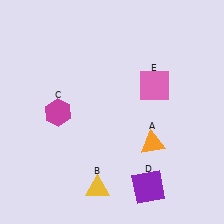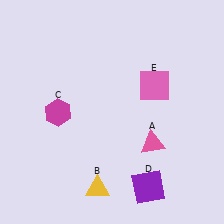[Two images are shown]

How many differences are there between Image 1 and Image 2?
There is 1 difference between the two images.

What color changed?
The triangle (A) changed from orange in Image 1 to pink in Image 2.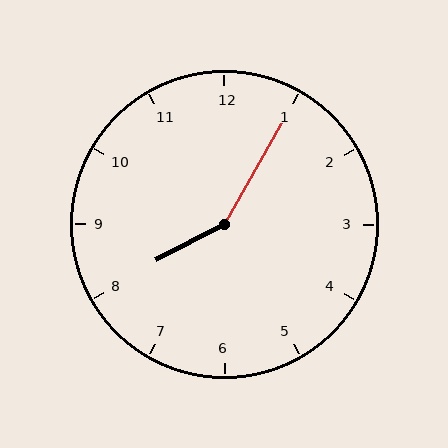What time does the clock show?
8:05.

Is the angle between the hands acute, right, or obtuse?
It is obtuse.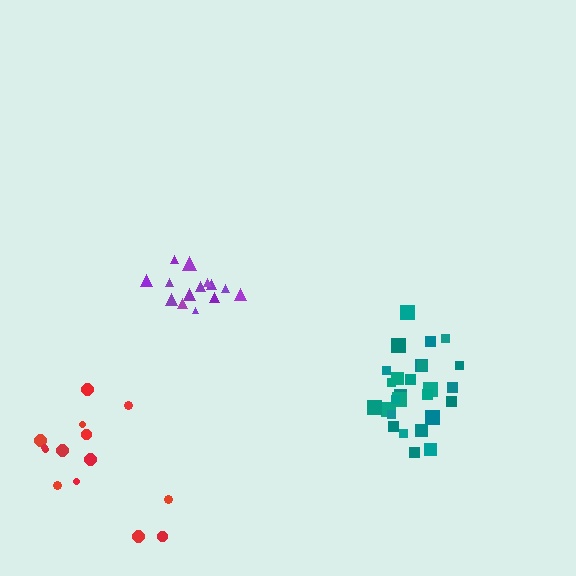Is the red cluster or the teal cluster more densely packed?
Teal.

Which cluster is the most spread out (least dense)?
Red.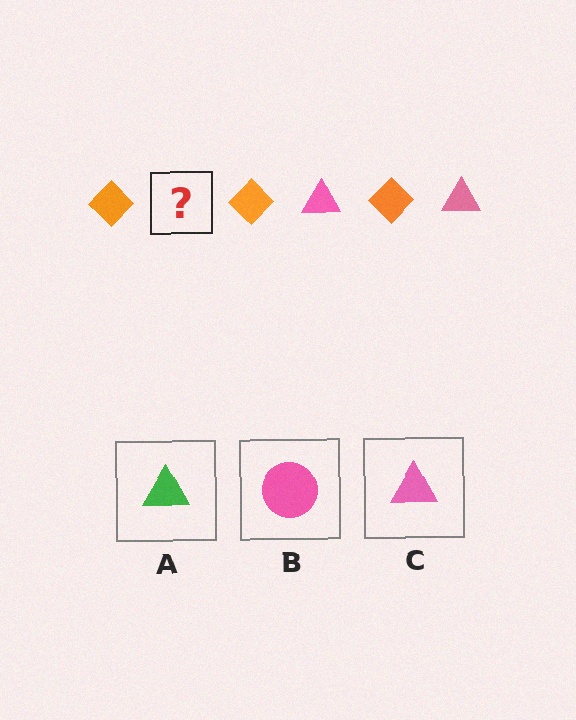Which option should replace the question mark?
Option C.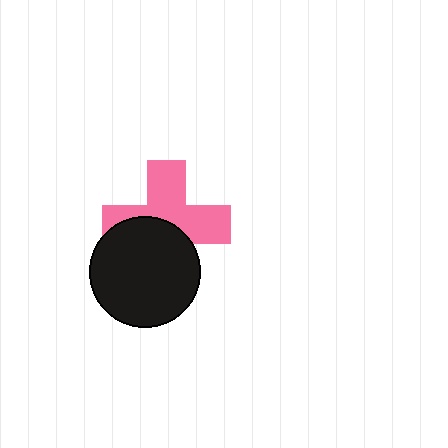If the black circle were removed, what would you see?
You would see the complete pink cross.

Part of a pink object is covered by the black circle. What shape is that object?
It is a cross.